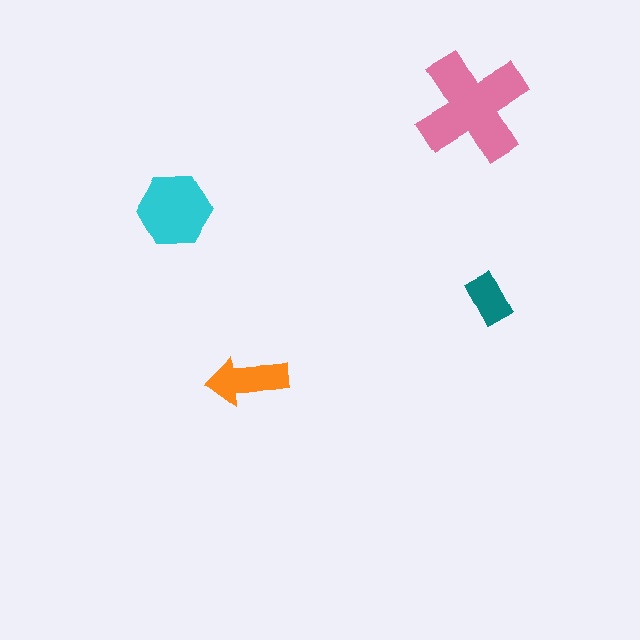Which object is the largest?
The pink cross.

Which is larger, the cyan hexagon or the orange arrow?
The cyan hexagon.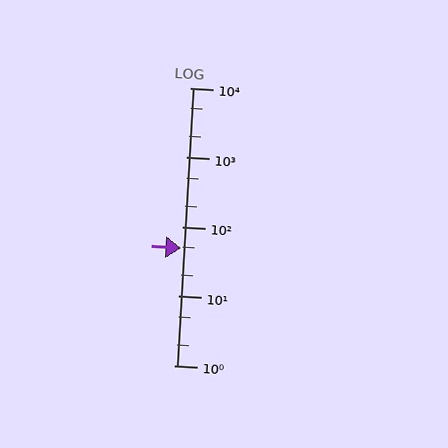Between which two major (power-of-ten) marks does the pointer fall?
The pointer is between 10 and 100.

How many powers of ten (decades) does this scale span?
The scale spans 4 decades, from 1 to 10000.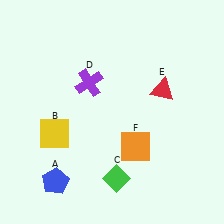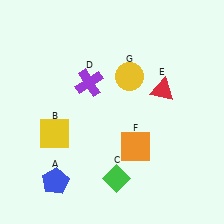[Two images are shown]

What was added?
A yellow circle (G) was added in Image 2.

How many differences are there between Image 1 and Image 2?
There is 1 difference between the two images.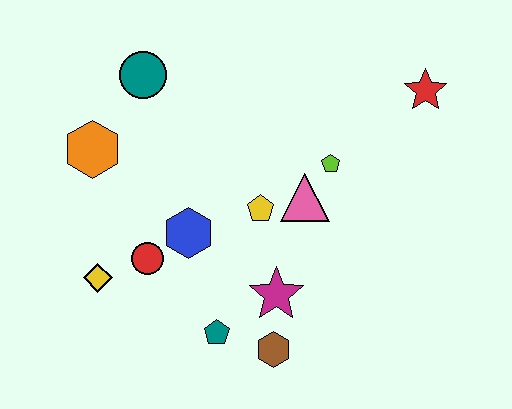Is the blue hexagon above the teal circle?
No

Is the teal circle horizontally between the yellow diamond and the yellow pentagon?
Yes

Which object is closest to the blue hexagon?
The red circle is closest to the blue hexagon.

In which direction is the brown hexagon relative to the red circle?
The brown hexagon is to the right of the red circle.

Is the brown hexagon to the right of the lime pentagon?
No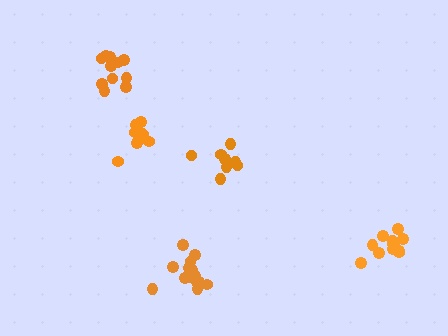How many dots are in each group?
Group 1: 10 dots, Group 2: 12 dots, Group 3: 9 dots, Group 4: 15 dots, Group 5: 11 dots (57 total).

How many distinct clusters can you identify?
There are 5 distinct clusters.